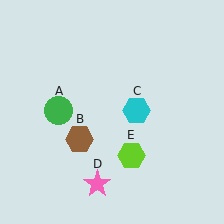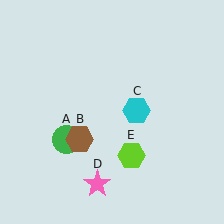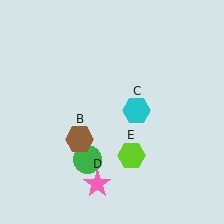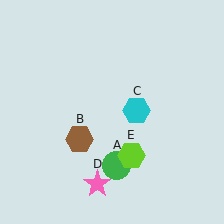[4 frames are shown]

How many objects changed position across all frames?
1 object changed position: green circle (object A).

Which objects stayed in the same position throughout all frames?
Brown hexagon (object B) and cyan hexagon (object C) and pink star (object D) and lime hexagon (object E) remained stationary.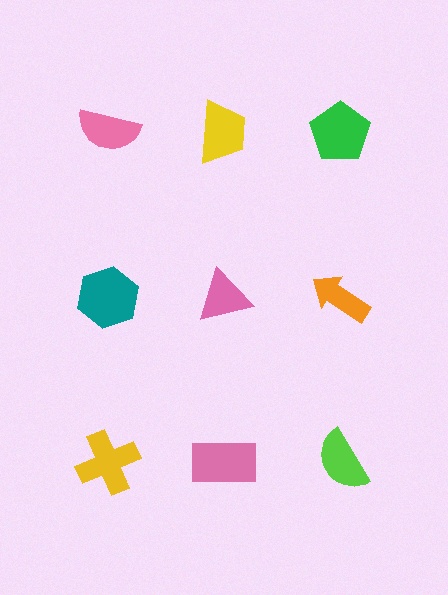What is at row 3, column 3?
A lime semicircle.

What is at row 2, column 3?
An orange arrow.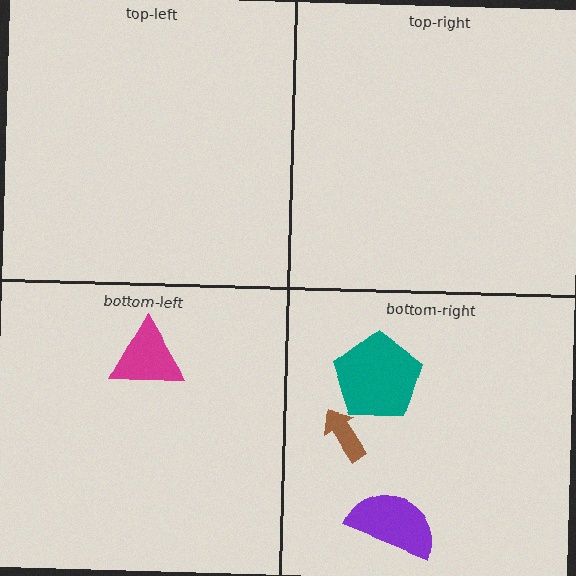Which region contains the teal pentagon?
The bottom-right region.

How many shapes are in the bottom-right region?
3.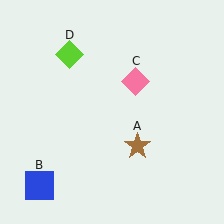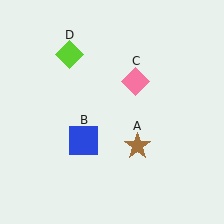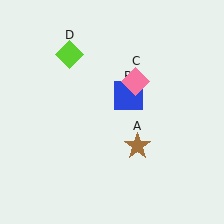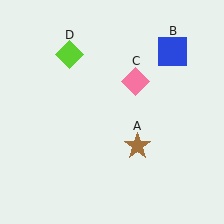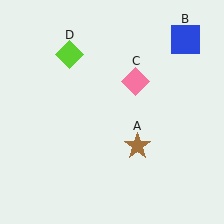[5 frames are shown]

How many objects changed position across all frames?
1 object changed position: blue square (object B).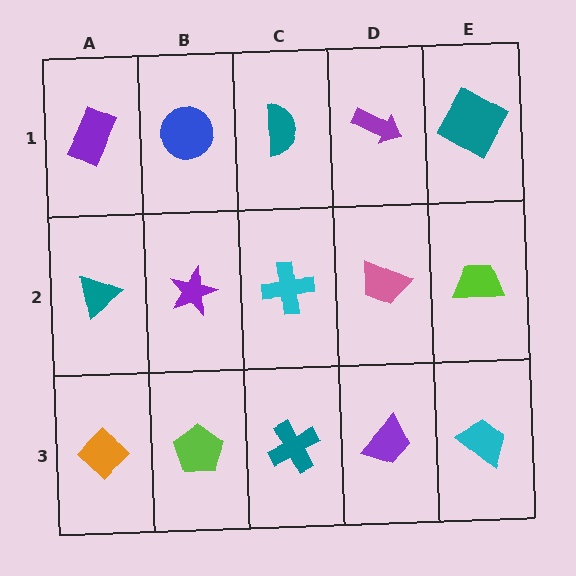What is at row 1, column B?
A blue circle.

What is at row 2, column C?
A cyan cross.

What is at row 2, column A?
A teal triangle.